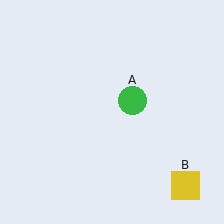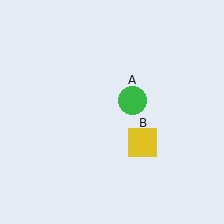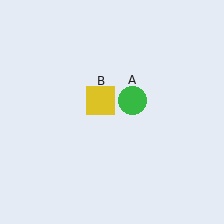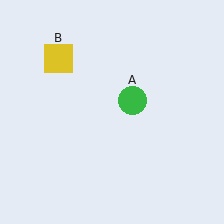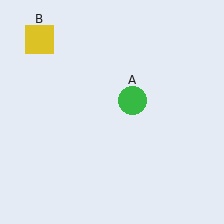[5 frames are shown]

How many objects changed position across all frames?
1 object changed position: yellow square (object B).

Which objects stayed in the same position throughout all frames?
Green circle (object A) remained stationary.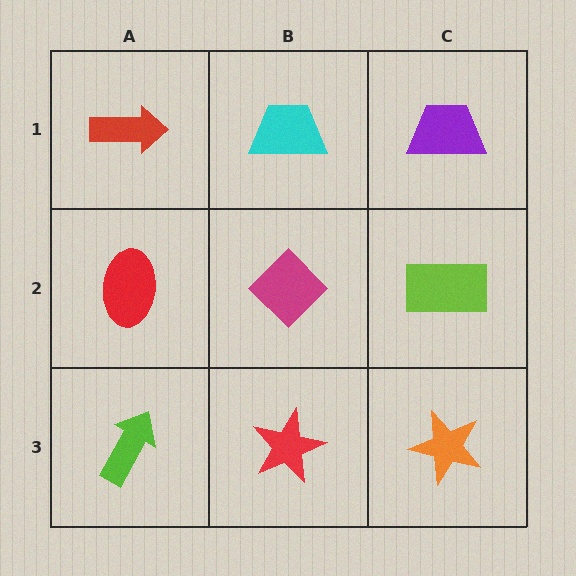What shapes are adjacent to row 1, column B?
A magenta diamond (row 2, column B), a red arrow (row 1, column A), a purple trapezoid (row 1, column C).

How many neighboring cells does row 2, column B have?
4.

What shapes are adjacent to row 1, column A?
A red ellipse (row 2, column A), a cyan trapezoid (row 1, column B).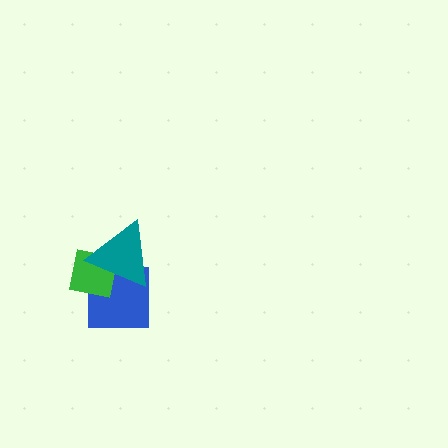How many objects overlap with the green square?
2 objects overlap with the green square.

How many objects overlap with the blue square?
2 objects overlap with the blue square.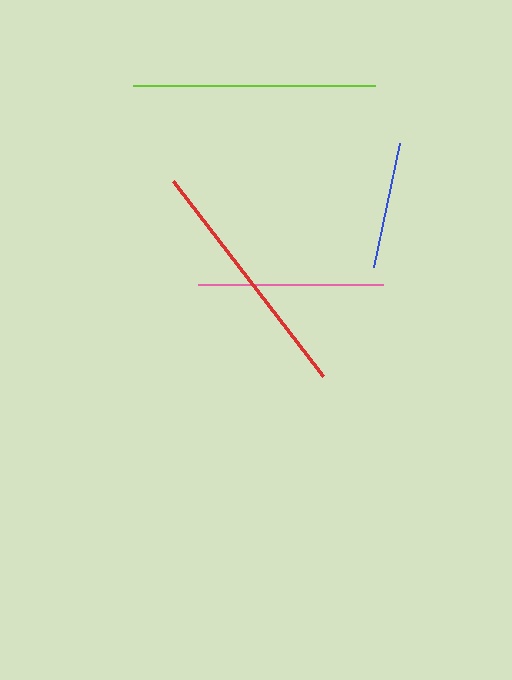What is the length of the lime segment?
The lime segment is approximately 241 pixels long.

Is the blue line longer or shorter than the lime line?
The lime line is longer than the blue line.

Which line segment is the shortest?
The blue line is the shortest at approximately 127 pixels.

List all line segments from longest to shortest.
From longest to shortest: red, lime, pink, blue.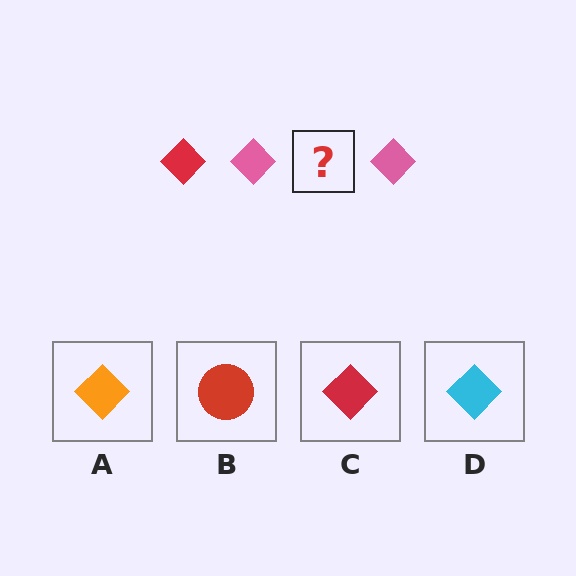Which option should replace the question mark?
Option C.